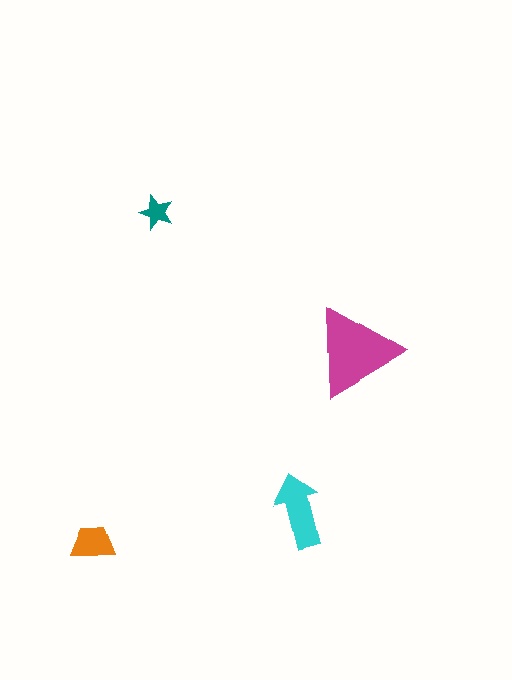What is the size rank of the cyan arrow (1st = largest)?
2nd.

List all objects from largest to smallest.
The magenta triangle, the cyan arrow, the orange trapezoid, the teal star.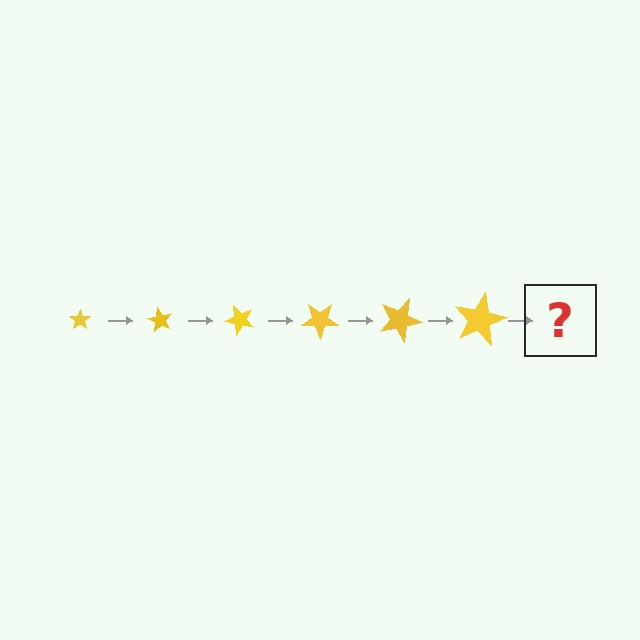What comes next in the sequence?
The next element should be a star, larger than the previous one and rotated 360 degrees from the start.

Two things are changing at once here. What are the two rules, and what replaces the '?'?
The two rules are that the star grows larger each step and it rotates 60 degrees each step. The '?' should be a star, larger than the previous one and rotated 360 degrees from the start.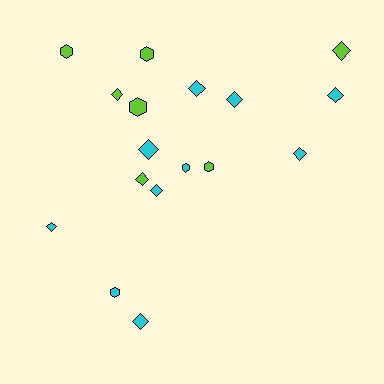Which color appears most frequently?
Cyan, with 10 objects.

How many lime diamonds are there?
There are 3 lime diamonds.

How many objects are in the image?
There are 17 objects.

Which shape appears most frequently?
Diamond, with 11 objects.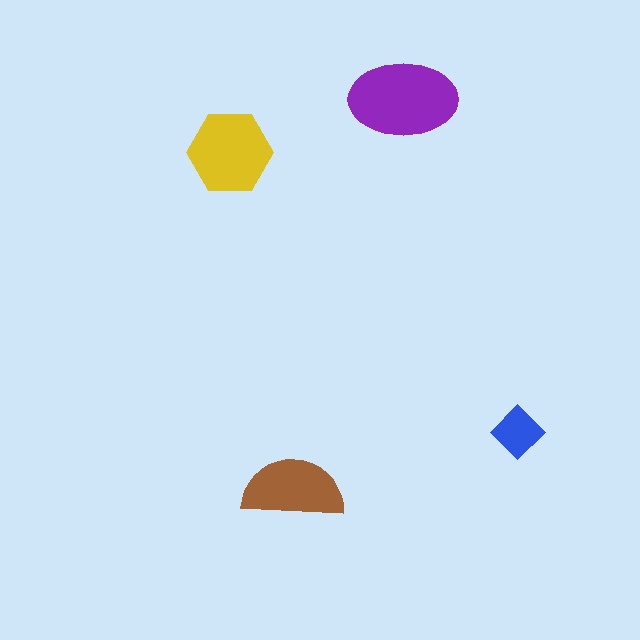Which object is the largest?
The purple ellipse.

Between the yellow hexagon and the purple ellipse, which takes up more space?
The purple ellipse.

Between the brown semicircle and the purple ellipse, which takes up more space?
The purple ellipse.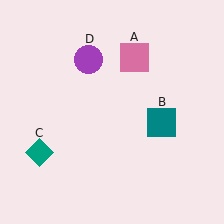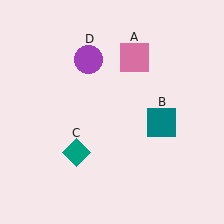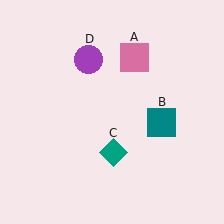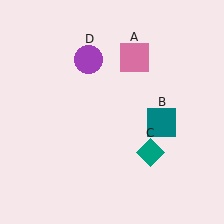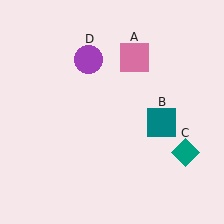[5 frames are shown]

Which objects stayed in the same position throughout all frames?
Pink square (object A) and teal square (object B) and purple circle (object D) remained stationary.